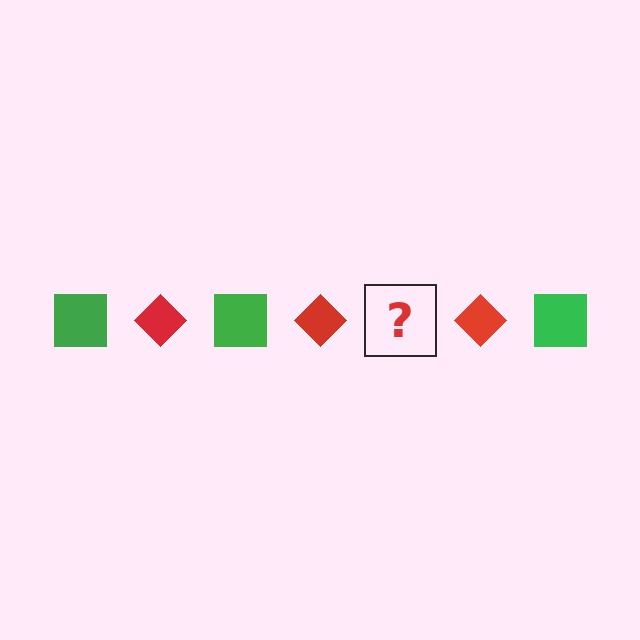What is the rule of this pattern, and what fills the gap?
The rule is that the pattern alternates between green square and red diamond. The gap should be filled with a green square.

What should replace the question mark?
The question mark should be replaced with a green square.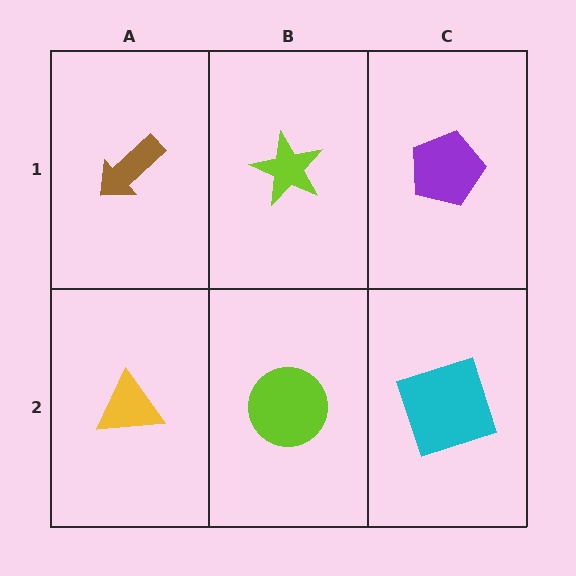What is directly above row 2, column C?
A purple pentagon.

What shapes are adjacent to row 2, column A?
A brown arrow (row 1, column A), a lime circle (row 2, column B).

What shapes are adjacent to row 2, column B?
A lime star (row 1, column B), a yellow triangle (row 2, column A), a cyan square (row 2, column C).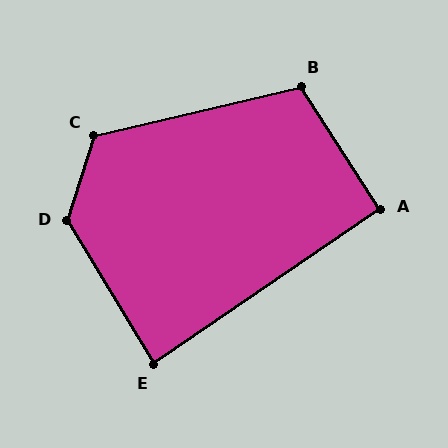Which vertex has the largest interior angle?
D, at approximately 131 degrees.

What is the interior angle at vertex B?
Approximately 110 degrees (obtuse).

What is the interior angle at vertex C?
Approximately 121 degrees (obtuse).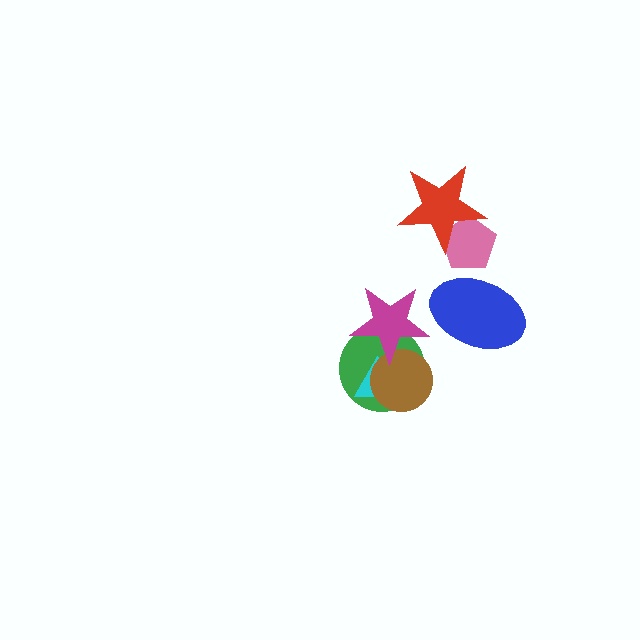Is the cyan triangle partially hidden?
Yes, it is partially covered by another shape.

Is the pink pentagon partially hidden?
Yes, it is partially covered by another shape.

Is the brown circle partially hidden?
Yes, it is partially covered by another shape.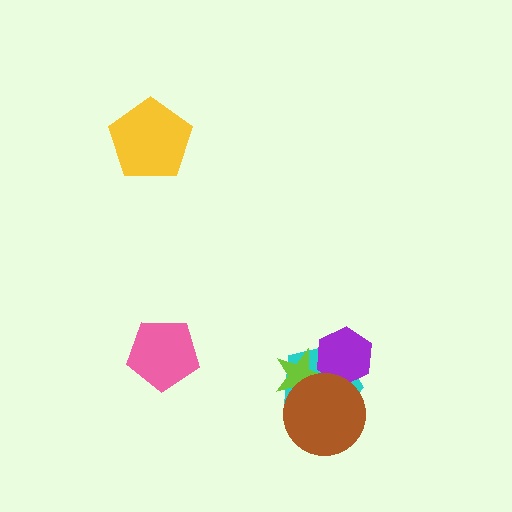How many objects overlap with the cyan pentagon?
3 objects overlap with the cyan pentagon.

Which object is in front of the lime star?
The brown circle is in front of the lime star.